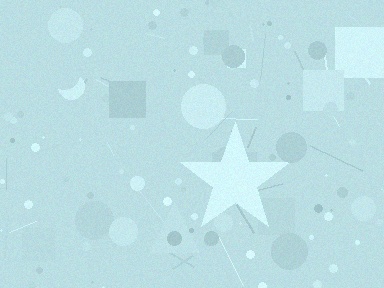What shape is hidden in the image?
A star is hidden in the image.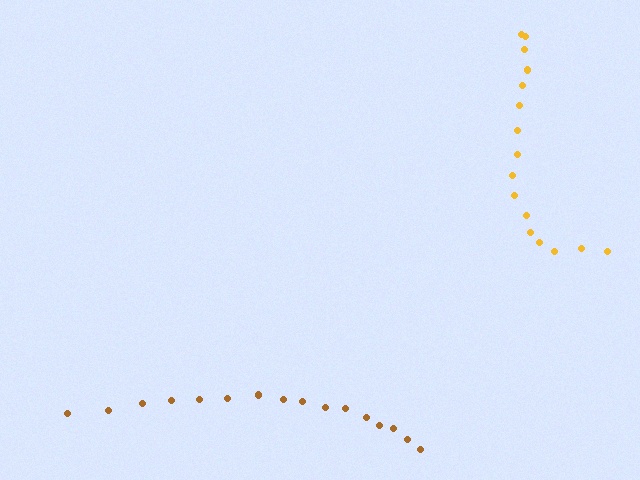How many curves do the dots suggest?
There are 2 distinct paths.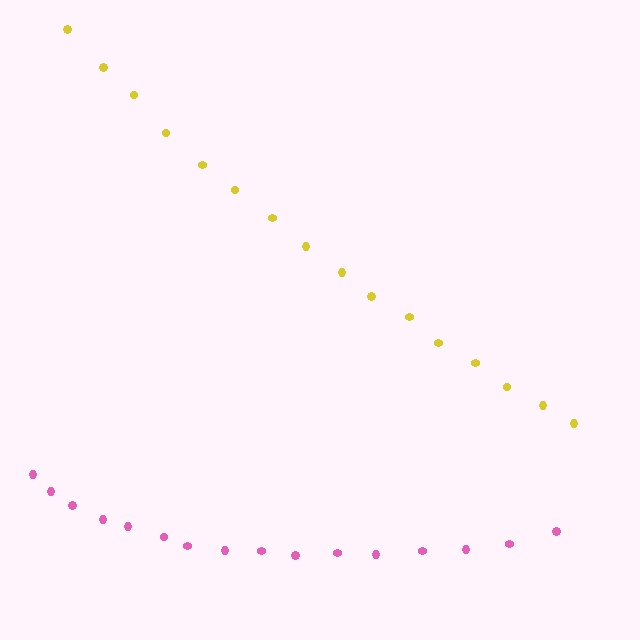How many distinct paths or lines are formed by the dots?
There are 2 distinct paths.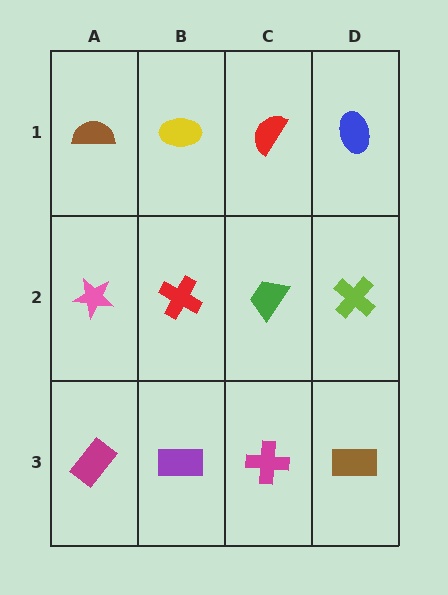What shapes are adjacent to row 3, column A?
A pink star (row 2, column A), a purple rectangle (row 3, column B).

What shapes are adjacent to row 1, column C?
A green trapezoid (row 2, column C), a yellow ellipse (row 1, column B), a blue ellipse (row 1, column D).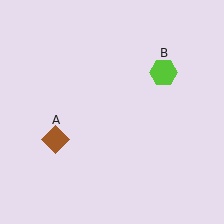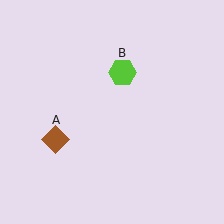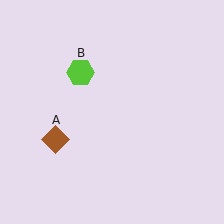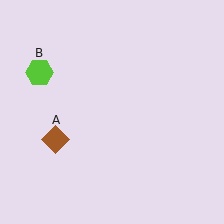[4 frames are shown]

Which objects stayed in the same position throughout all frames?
Brown diamond (object A) remained stationary.